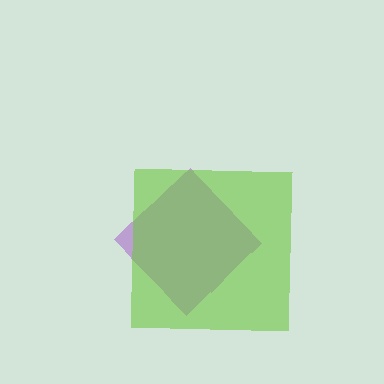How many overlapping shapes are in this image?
There are 2 overlapping shapes in the image.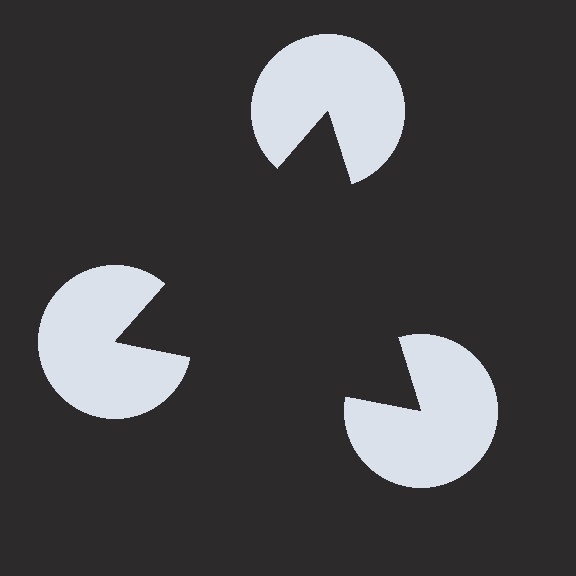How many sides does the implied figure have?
3 sides.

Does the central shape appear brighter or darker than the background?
It typically appears slightly darker than the background, even though no actual brightness change is drawn.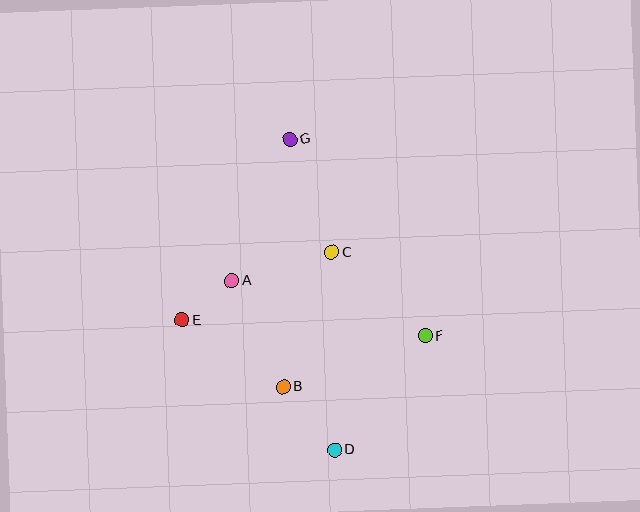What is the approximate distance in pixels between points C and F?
The distance between C and F is approximately 126 pixels.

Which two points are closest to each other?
Points A and E are closest to each other.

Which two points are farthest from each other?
Points D and G are farthest from each other.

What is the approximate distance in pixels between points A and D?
The distance between A and D is approximately 198 pixels.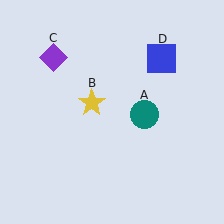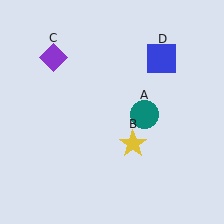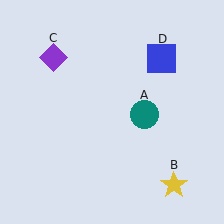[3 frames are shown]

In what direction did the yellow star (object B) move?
The yellow star (object B) moved down and to the right.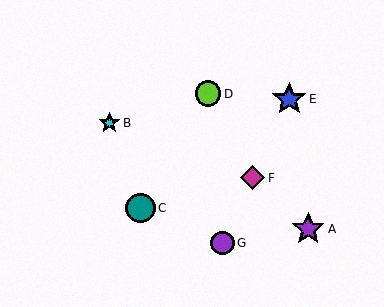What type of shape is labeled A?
Shape A is a purple star.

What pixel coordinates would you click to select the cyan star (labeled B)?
Click at (109, 123) to select the cyan star B.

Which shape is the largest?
The blue star (labeled E) is the largest.